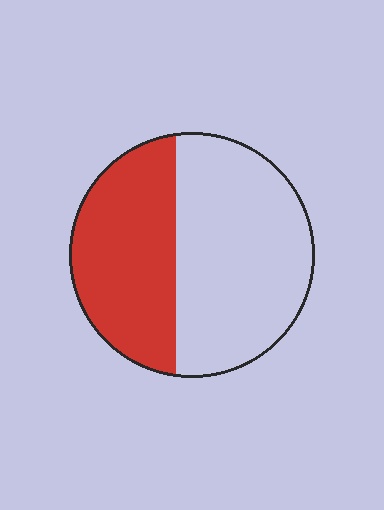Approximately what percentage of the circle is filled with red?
Approximately 40%.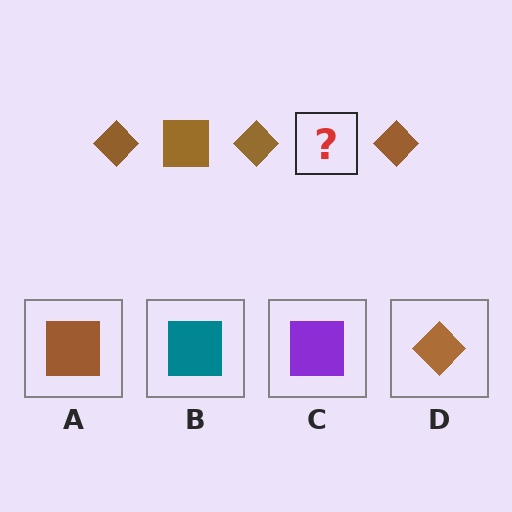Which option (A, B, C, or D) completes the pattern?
A.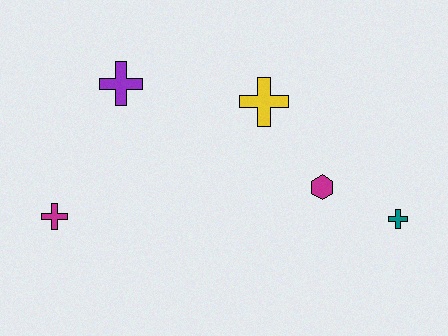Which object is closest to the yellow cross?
The magenta hexagon is closest to the yellow cross.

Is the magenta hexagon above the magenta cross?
Yes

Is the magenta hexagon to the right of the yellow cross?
Yes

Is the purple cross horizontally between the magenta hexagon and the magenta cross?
Yes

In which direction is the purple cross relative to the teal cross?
The purple cross is to the left of the teal cross.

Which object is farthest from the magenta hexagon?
The magenta cross is farthest from the magenta hexagon.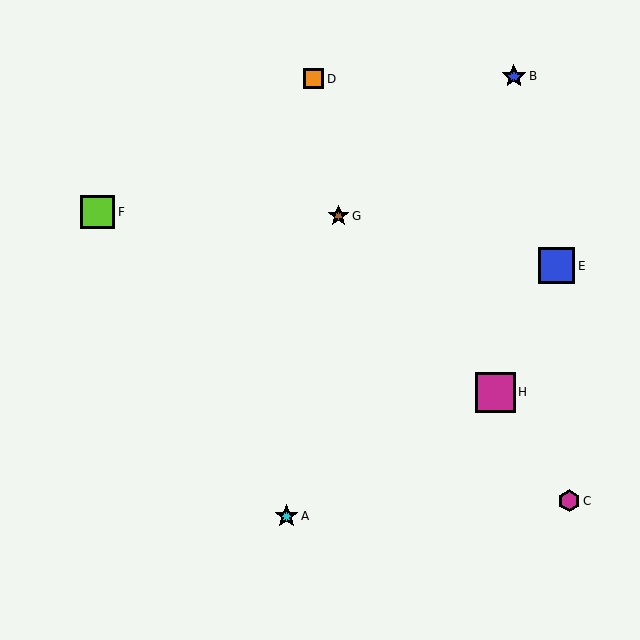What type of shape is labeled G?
Shape G is a brown star.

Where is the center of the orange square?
The center of the orange square is at (314, 79).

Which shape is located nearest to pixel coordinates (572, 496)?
The magenta hexagon (labeled C) at (569, 501) is nearest to that location.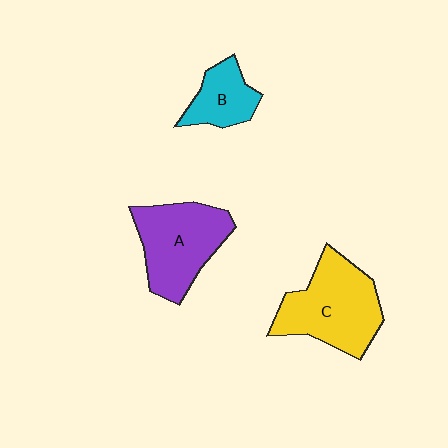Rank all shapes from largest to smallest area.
From largest to smallest: C (yellow), A (purple), B (cyan).